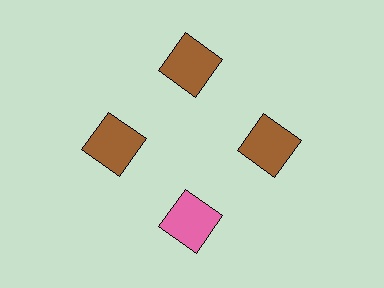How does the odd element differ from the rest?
It has a different color: pink instead of brown.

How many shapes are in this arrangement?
There are 4 shapes arranged in a ring pattern.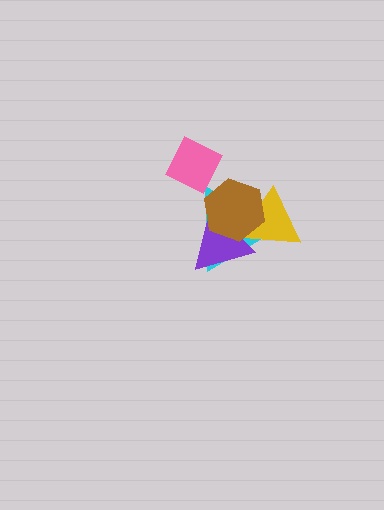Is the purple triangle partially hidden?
Yes, it is partially covered by another shape.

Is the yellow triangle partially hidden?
Yes, it is partially covered by another shape.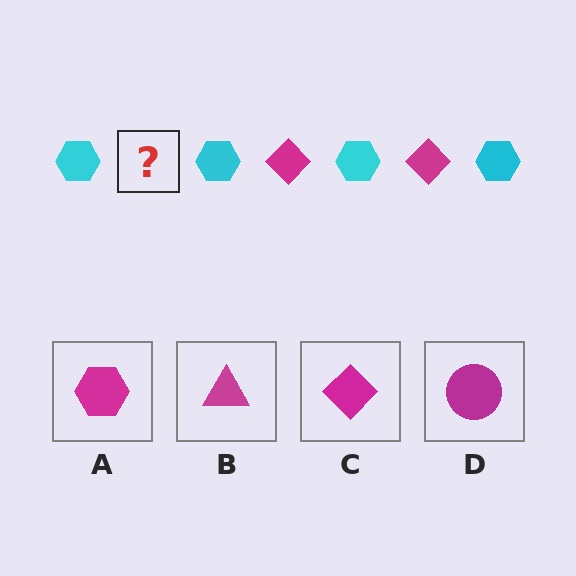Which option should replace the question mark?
Option C.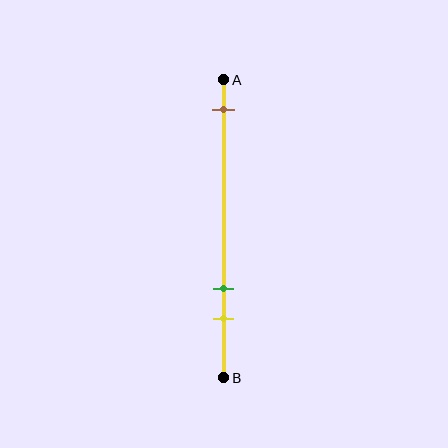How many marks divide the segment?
There are 3 marks dividing the segment.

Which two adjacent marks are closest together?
The green and yellow marks are the closest adjacent pair.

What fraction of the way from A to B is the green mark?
The green mark is approximately 70% (0.7) of the way from A to B.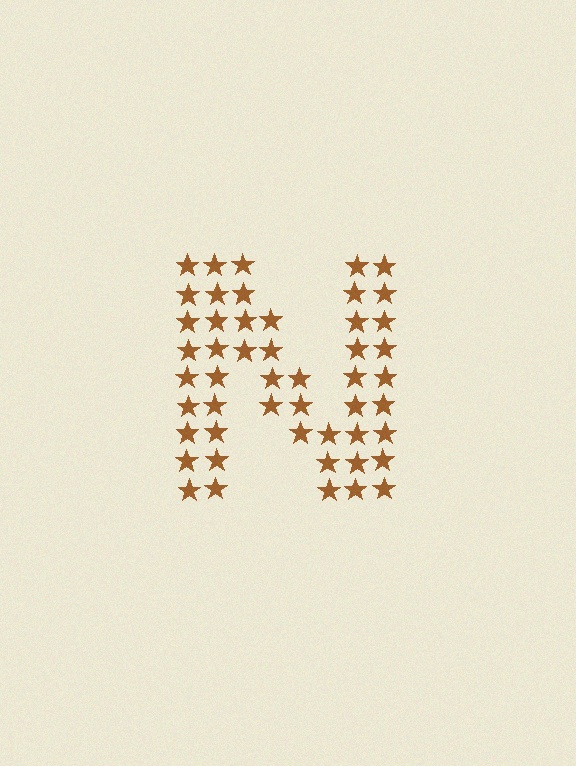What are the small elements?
The small elements are stars.